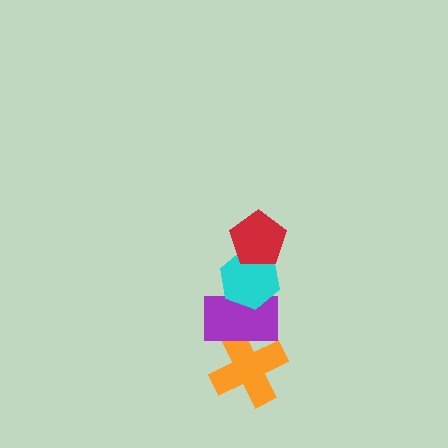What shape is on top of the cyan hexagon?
The red pentagon is on top of the cyan hexagon.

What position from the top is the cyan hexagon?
The cyan hexagon is 2nd from the top.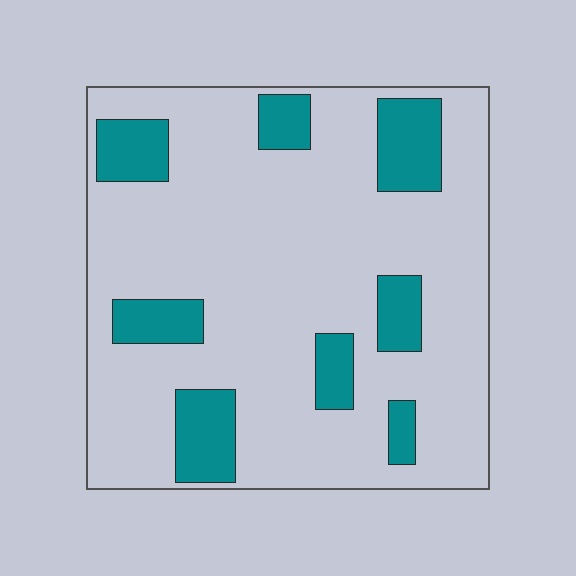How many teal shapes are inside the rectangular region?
8.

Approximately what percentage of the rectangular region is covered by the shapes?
Approximately 20%.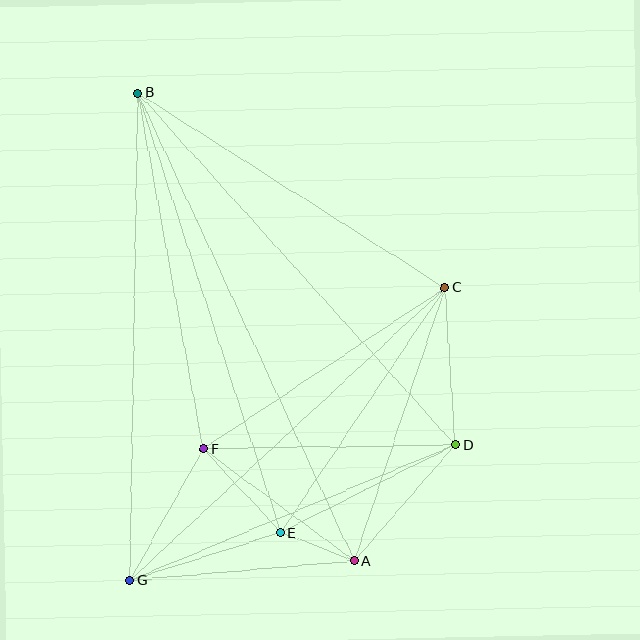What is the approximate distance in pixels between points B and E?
The distance between B and E is approximately 462 pixels.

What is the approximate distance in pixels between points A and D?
The distance between A and D is approximately 154 pixels.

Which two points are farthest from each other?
Points A and B are farthest from each other.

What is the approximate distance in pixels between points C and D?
The distance between C and D is approximately 157 pixels.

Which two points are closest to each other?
Points A and E are closest to each other.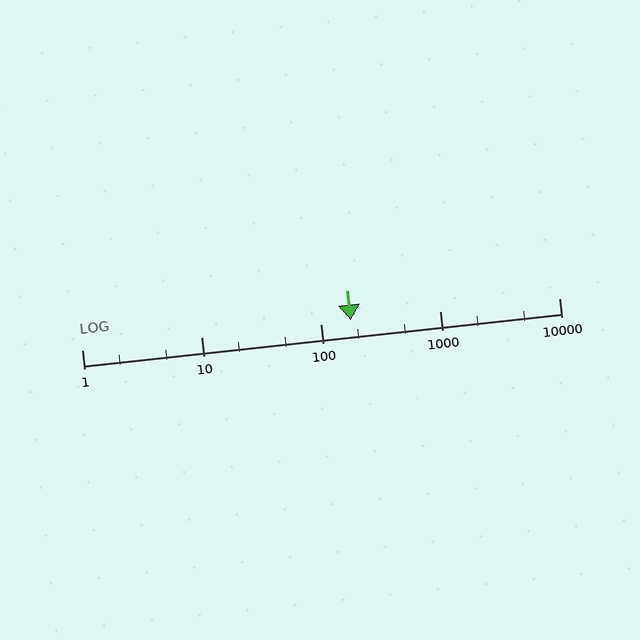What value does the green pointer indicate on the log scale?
The pointer indicates approximately 180.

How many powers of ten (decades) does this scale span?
The scale spans 4 decades, from 1 to 10000.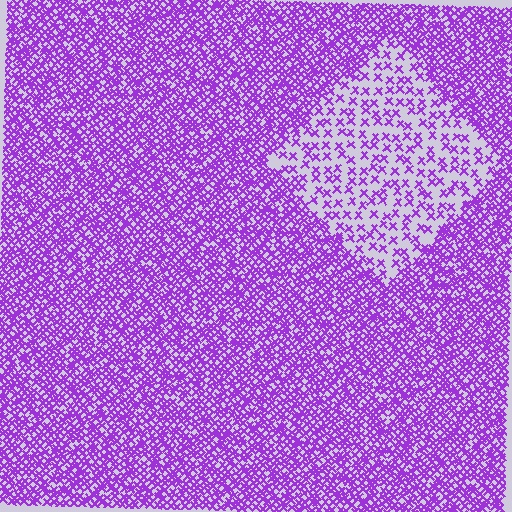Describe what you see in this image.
The image contains small purple elements arranged at two different densities. A diamond-shaped region is visible where the elements are less densely packed than the surrounding area.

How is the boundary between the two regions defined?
The boundary is defined by a change in element density (approximately 2.7x ratio). All elements are the same color, size, and shape.